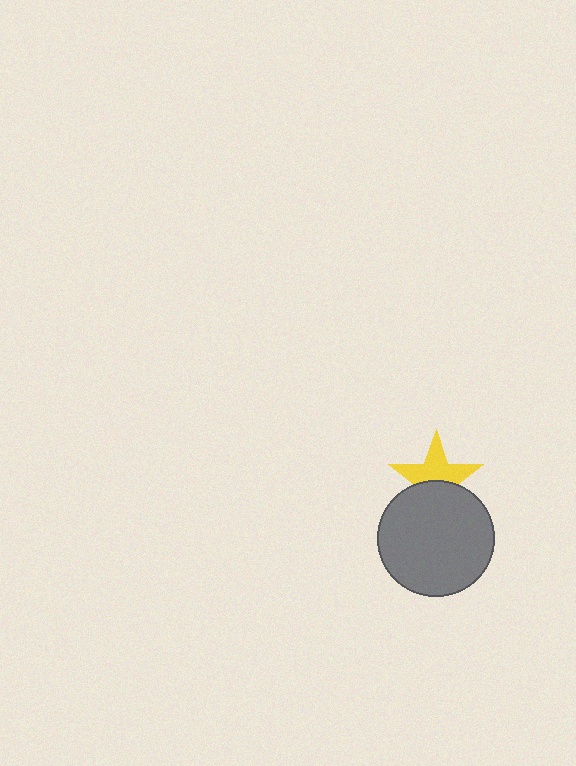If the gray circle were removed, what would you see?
You would see the complete yellow star.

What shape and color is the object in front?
The object in front is a gray circle.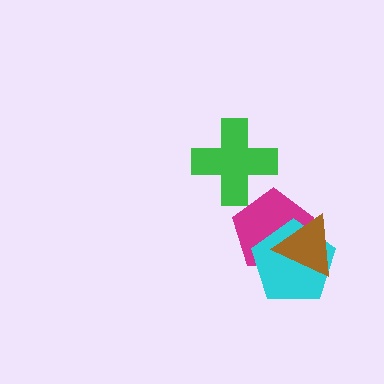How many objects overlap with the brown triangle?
2 objects overlap with the brown triangle.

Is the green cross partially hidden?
No, no other shape covers it.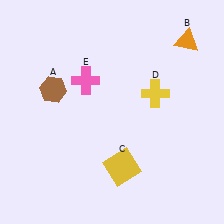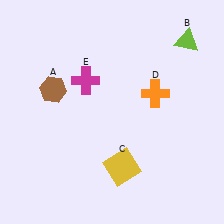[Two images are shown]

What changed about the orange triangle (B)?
In Image 1, B is orange. In Image 2, it changed to lime.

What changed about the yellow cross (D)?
In Image 1, D is yellow. In Image 2, it changed to orange.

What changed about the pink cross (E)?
In Image 1, E is pink. In Image 2, it changed to magenta.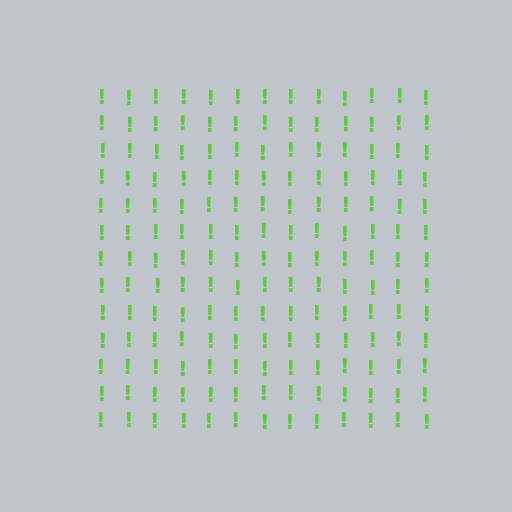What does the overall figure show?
The overall figure shows a square.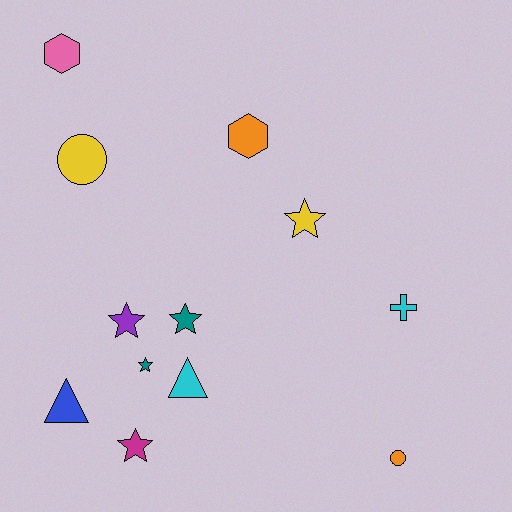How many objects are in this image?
There are 12 objects.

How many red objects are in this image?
There are no red objects.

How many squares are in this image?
There are no squares.